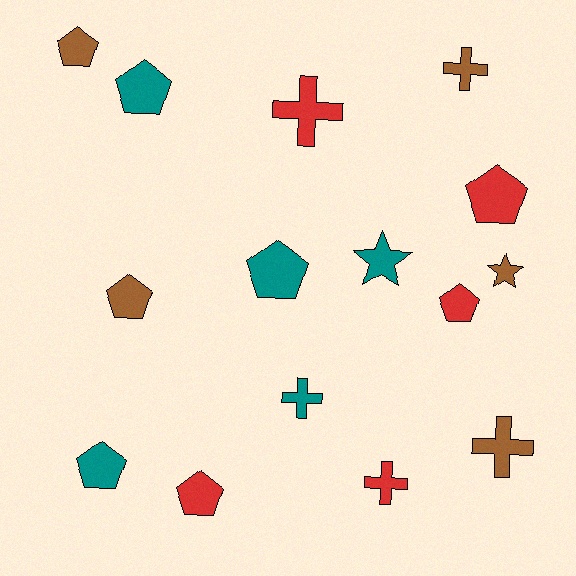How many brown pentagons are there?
There are 2 brown pentagons.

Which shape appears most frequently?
Pentagon, with 8 objects.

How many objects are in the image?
There are 15 objects.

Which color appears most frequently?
Brown, with 5 objects.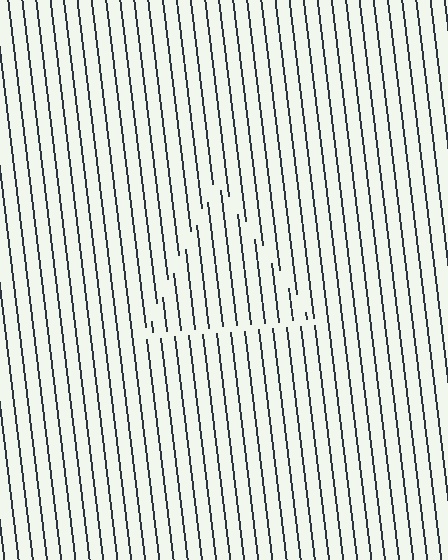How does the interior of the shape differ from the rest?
The interior of the shape contains the same grating, shifted by half a period — the contour is defined by the phase discontinuity where line-ends from the inner and outer gratings abut.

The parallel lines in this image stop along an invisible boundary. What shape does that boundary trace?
An illusory triangle. The interior of the shape contains the same grating, shifted by half a period — the contour is defined by the phase discontinuity where line-ends from the inner and outer gratings abut.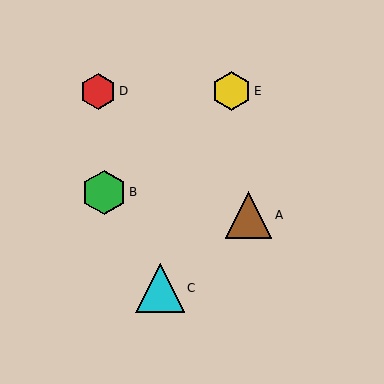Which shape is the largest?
The cyan triangle (labeled C) is the largest.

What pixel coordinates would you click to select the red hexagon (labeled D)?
Click at (98, 91) to select the red hexagon D.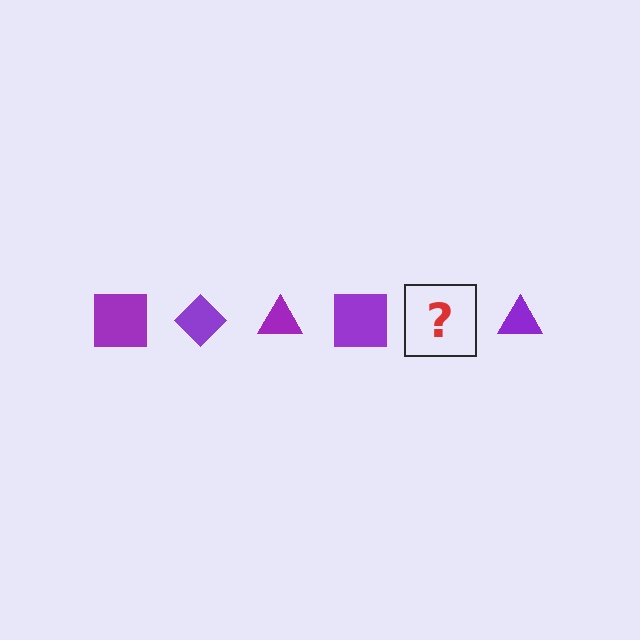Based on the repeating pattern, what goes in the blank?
The blank should be a purple diamond.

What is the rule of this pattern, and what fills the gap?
The rule is that the pattern cycles through square, diamond, triangle shapes in purple. The gap should be filled with a purple diamond.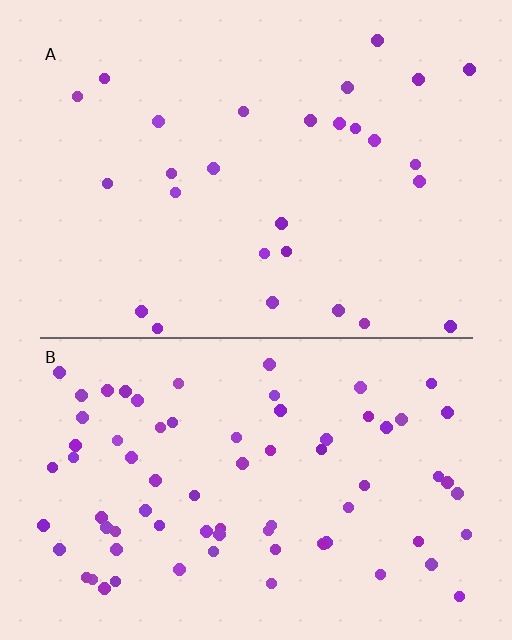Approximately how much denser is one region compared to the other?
Approximately 2.7× — region B over region A.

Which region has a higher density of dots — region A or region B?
B (the bottom).